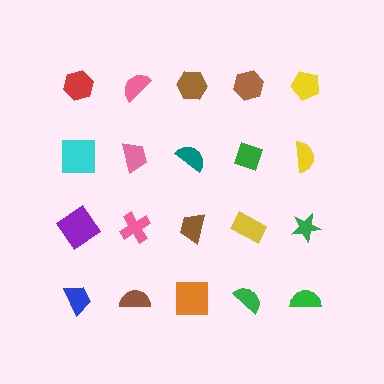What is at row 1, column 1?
A red hexagon.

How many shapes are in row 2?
5 shapes.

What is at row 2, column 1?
A cyan square.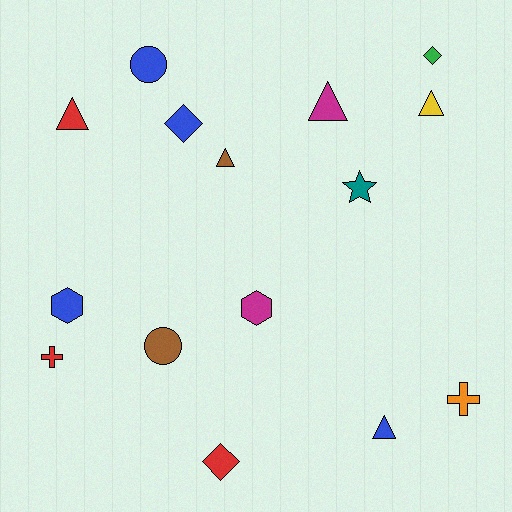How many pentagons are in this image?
There are no pentagons.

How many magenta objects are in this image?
There are 2 magenta objects.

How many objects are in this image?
There are 15 objects.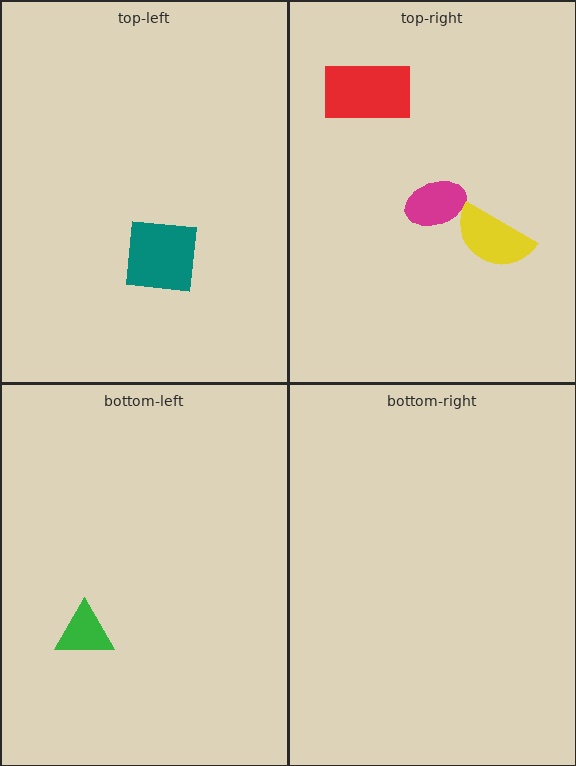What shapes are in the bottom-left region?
The green triangle.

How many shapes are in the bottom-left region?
1.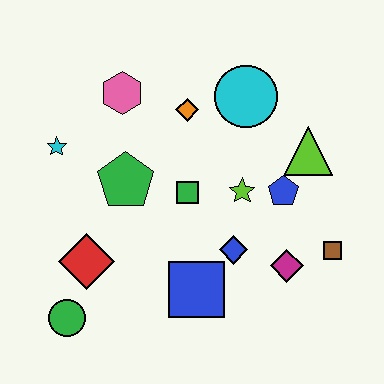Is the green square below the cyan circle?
Yes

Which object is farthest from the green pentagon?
The brown square is farthest from the green pentagon.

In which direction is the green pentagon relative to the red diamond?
The green pentagon is above the red diamond.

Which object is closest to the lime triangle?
The blue pentagon is closest to the lime triangle.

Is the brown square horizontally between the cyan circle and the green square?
No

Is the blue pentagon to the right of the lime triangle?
No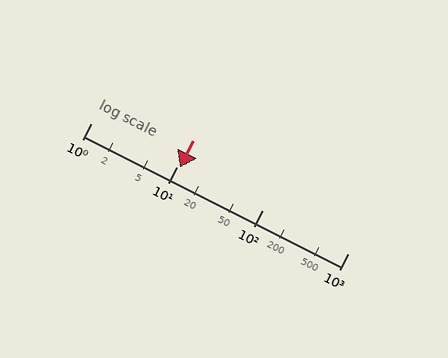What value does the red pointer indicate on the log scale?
The pointer indicates approximately 11.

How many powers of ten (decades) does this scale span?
The scale spans 3 decades, from 1 to 1000.